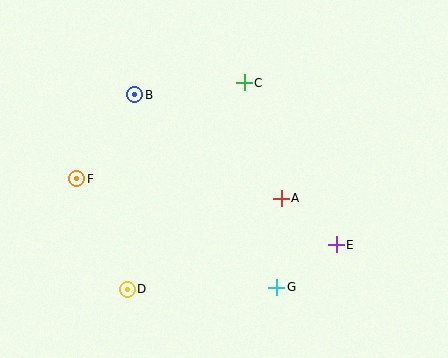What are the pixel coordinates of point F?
Point F is at (77, 179).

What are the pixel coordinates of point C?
Point C is at (244, 83).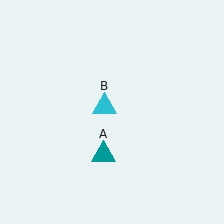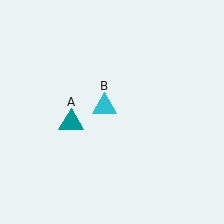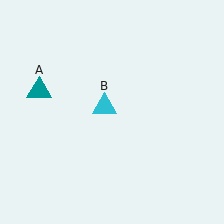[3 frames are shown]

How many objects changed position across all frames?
1 object changed position: teal triangle (object A).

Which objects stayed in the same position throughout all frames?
Cyan triangle (object B) remained stationary.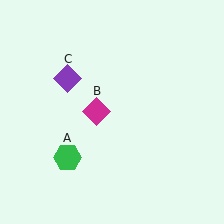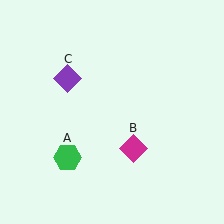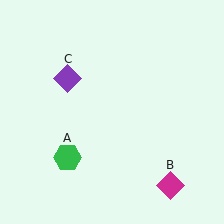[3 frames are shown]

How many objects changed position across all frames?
1 object changed position: magenta diamond (object B).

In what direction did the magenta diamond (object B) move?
The magenta diamond (object B) moved down and to the right.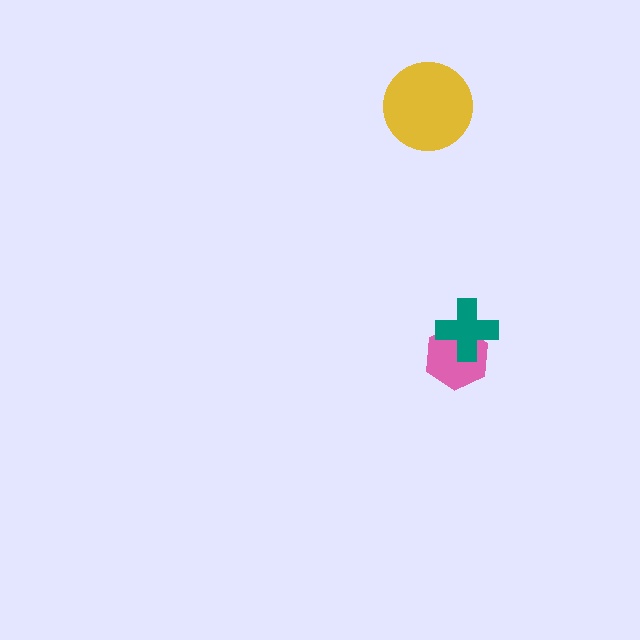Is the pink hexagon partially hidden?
Yes, it is partially covered by another shape.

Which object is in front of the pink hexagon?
The teal cross is in front of the pink hexagon.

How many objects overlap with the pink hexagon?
1 object overlaps with the pink hexagon.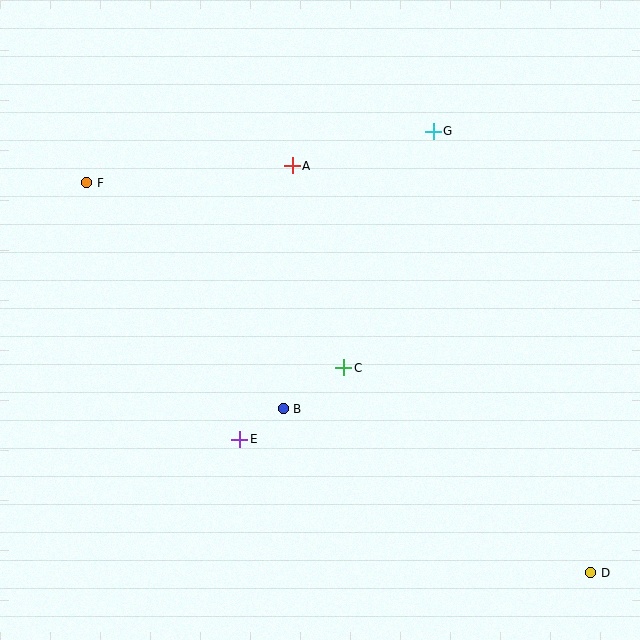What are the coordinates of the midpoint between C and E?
The midpoint between C and E is at (292, 403).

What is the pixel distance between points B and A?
The distance between B and A is 243 pixels.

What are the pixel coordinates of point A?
Point A is at (292, 166).